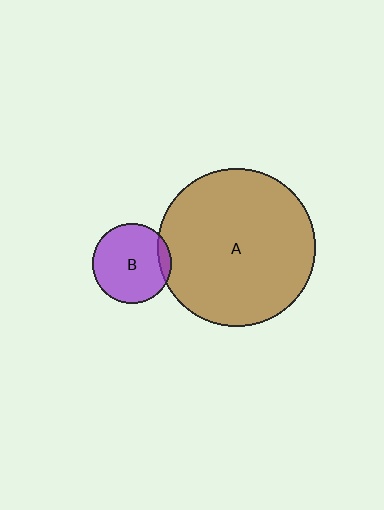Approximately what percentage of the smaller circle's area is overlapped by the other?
Approximately 10%.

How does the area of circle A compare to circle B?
Approximately 3.9 times.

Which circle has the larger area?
Circle A (brown).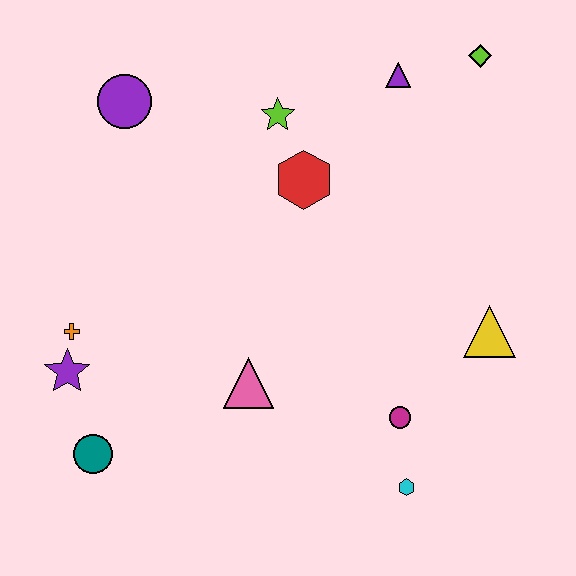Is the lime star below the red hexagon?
No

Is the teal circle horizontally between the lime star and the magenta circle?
No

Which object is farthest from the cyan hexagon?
The purple circle is farthest from the cyan hexagon.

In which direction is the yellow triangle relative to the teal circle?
The yellow triangle is to the right of the teal circle.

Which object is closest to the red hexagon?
The lime star is closest to the red hexagon.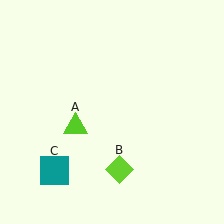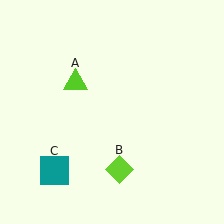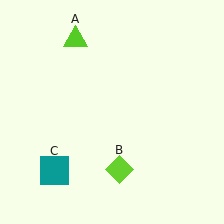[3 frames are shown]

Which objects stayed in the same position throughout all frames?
Lime diamond (object B) and teal square (object C) remained stationary.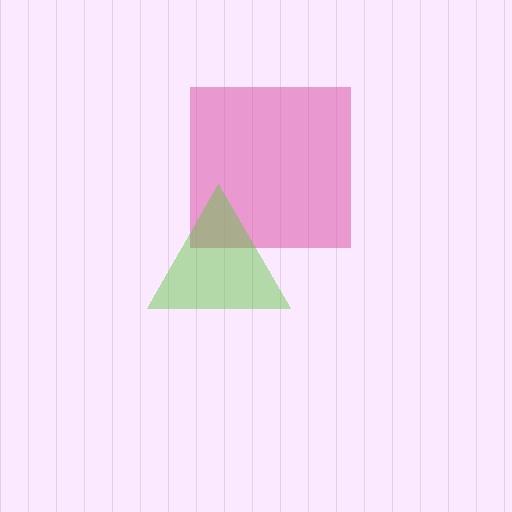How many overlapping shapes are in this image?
There are 2 overlapping shapes in the image.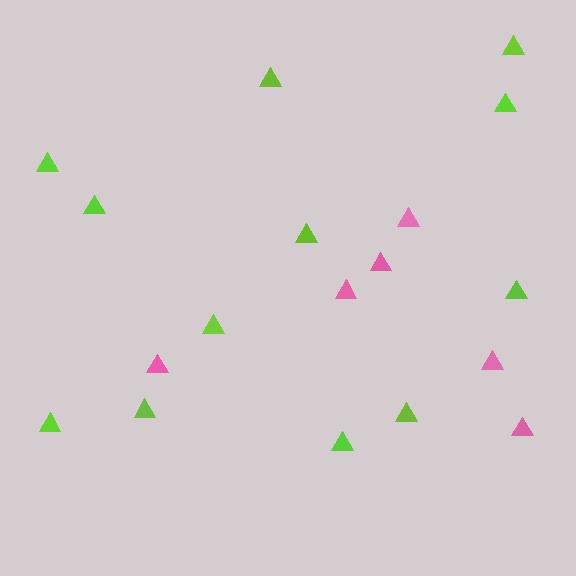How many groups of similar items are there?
There are 2 groups: one group of lime triangles (12) and one group of pink triangles (6).